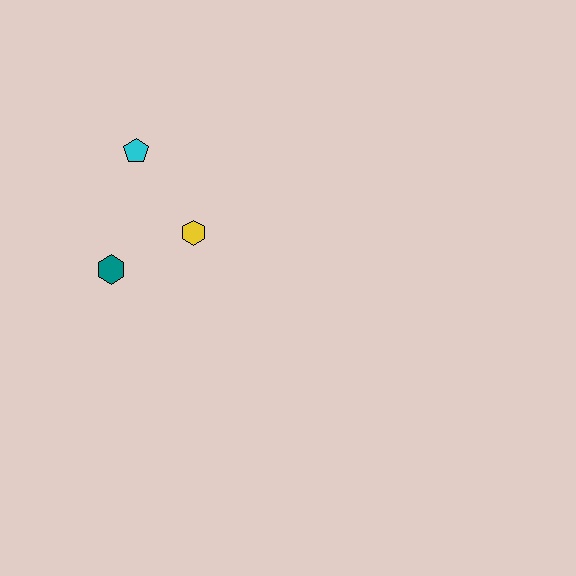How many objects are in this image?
There are 3 objects.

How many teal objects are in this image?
There is 1 teal object.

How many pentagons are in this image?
There is 1 pentagon.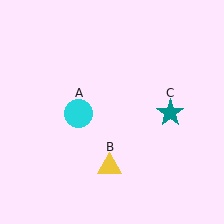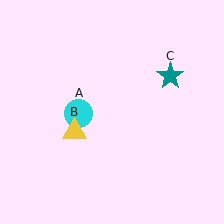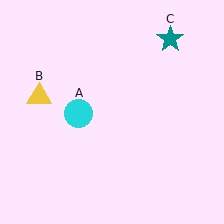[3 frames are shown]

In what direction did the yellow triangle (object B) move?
The yellow triangle (object B) moved up and to the left.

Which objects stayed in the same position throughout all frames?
Cyan circle (object A) remained stationary.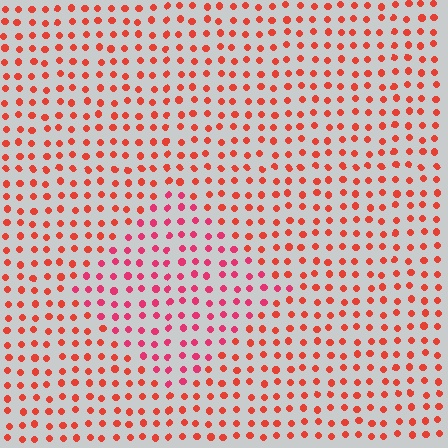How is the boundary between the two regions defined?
The boundary is defined purely by a slight shift in hue (about 26 degrees). Spacing, size, and orientation are identical on both sides.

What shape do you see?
I see a diamond.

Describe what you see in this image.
The image is filled with small red elements in a uniform arrangement. A diamond-shaped region is visible where the elements are tinted to a slightly different hue, forming a subtle color boundary.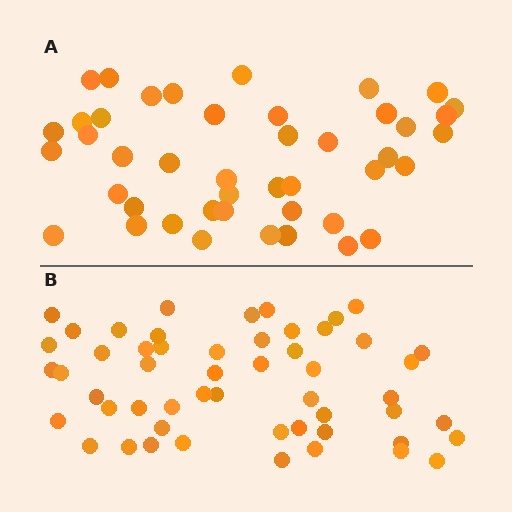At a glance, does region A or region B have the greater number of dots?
Region B (the bottom region) has more dots.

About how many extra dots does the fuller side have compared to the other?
Region B has roughly 8 or so more dots than region A.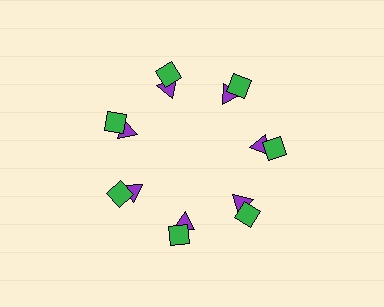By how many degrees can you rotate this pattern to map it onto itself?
The pattern maps onto itself every 51 degrees of rotation.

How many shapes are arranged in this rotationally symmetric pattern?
There are 14 shapes, arranged in 7 groups of 2.